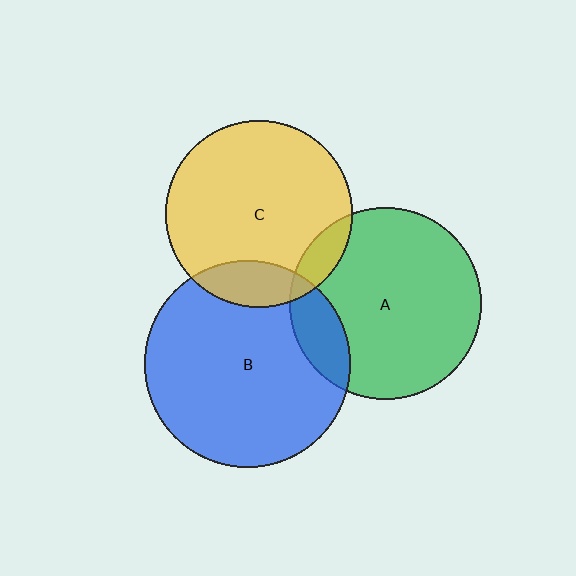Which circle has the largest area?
Circle B (blue).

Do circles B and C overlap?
Yes.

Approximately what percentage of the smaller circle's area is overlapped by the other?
Approximately 15%.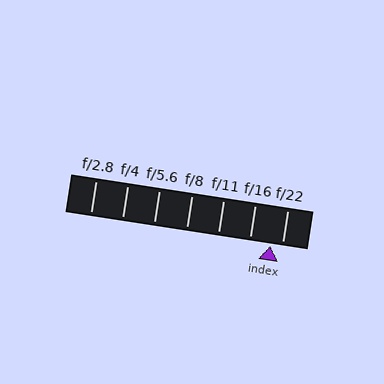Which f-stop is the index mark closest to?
The index mark is closest to f/22.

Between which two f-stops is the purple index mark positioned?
The index mark is between f/16 and f/22.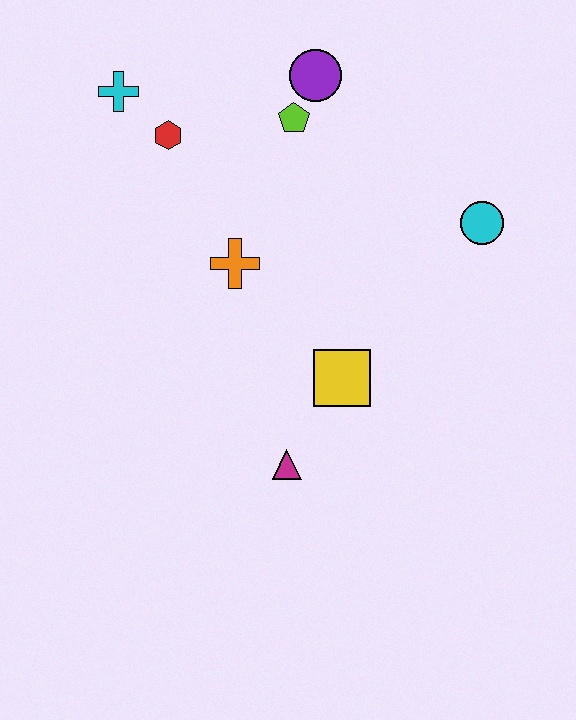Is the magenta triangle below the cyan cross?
Yes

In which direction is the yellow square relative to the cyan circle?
The yellow square is below the cyan circle.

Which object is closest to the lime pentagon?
The purple circle is closest to the lime pentagon.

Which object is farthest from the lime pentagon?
The magenta triangle is farthest from the lime pentagon.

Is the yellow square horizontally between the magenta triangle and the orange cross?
No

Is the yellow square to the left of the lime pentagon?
No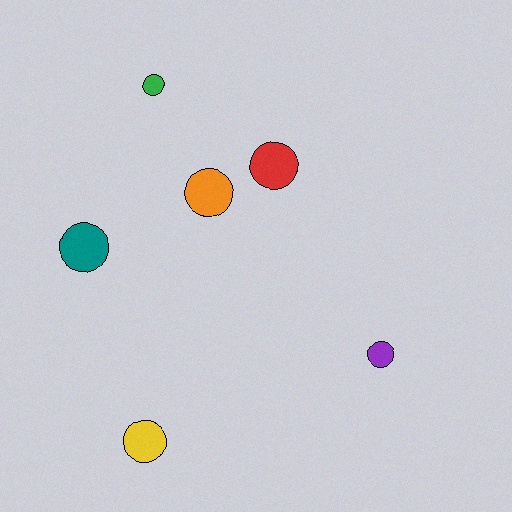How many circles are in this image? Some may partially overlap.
There are 6 circles.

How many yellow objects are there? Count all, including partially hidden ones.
There is 1 yellow object.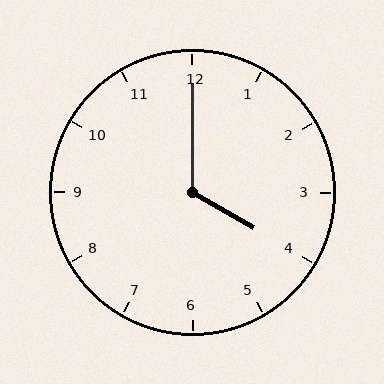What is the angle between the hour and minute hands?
Approximately 120 degrees.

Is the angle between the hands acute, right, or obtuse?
It is obtuse.